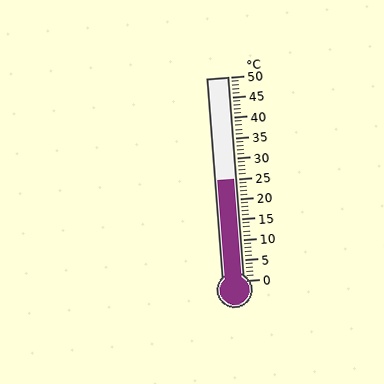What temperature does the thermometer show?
The thermometer shows approximately 25°C.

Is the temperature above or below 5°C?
The temperature is above 5°C.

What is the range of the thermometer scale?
The thermometer scale ranges from 0°C to 50°C.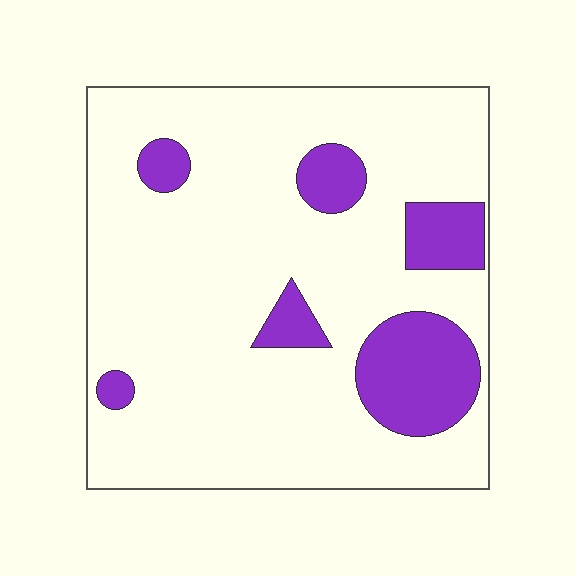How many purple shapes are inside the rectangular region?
6.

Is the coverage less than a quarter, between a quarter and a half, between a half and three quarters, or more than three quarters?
Less than a quarter.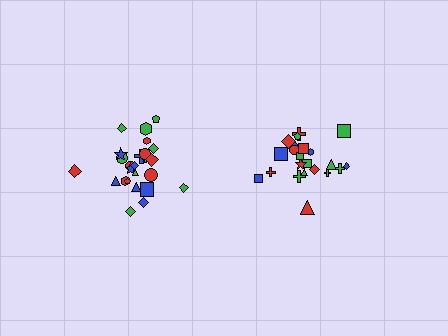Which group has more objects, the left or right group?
The left group.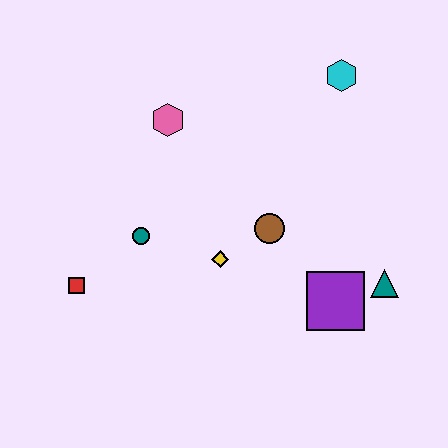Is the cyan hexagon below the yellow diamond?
No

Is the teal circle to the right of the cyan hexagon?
No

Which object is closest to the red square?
The teal circle is closest to the red square.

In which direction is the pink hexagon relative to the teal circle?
The pink hexagon is above the teal circle.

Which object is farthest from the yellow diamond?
The cyan hexagon is farthest from the yellow diamond.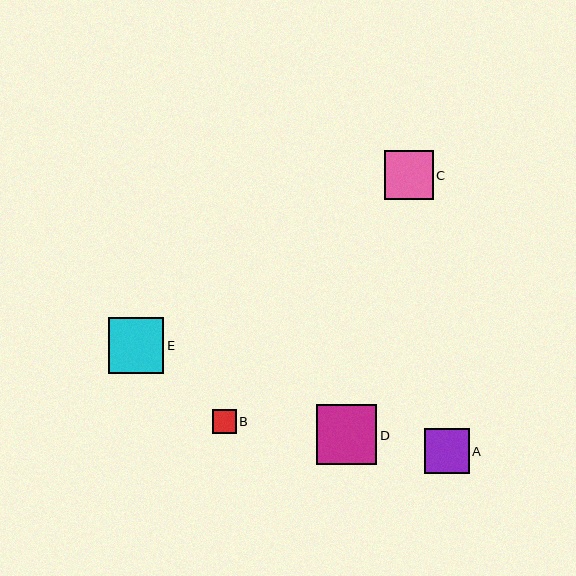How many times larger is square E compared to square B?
Square E is approximately 2.4 times the size of square B.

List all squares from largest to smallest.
From largest to smallest: D, E, C, A, B.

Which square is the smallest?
Square B is the smallest with a size of approximately 24 pixels.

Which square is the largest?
Square D is the largest with a size of approximately 60 pixels.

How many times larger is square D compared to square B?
Square D is approximately 2.6 times the size of square B.